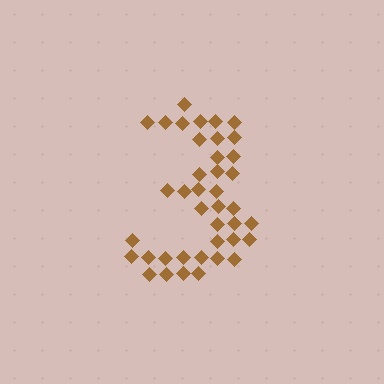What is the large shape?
The large shape is the digit 3.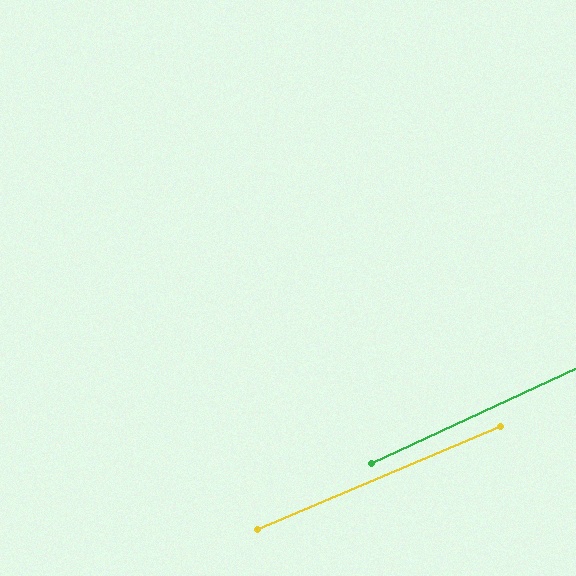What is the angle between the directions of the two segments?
Approximately 2 degrees.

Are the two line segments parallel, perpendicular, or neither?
Parallel — their directions differ by only 1.8°.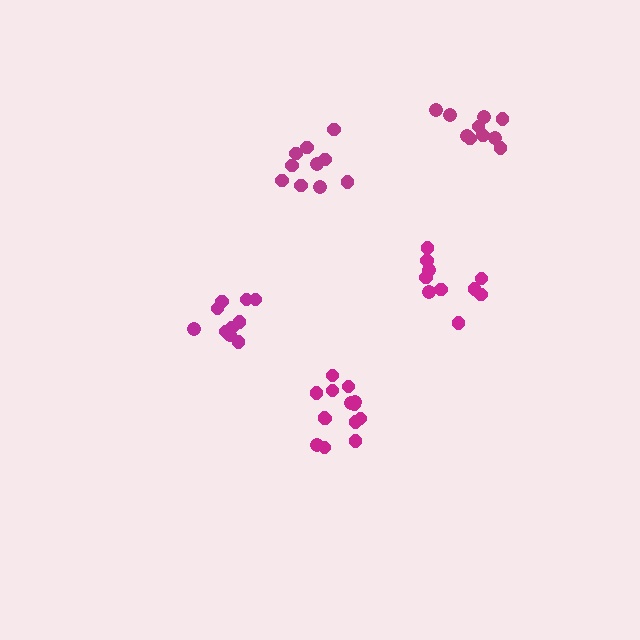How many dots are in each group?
Group 1: 14 dots, Group 2: 10 dots, Group 3: 10 dots, Group 4: 10 dots, Group 5: 10 dots (54 total).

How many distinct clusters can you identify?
There are 5 distinct clusters.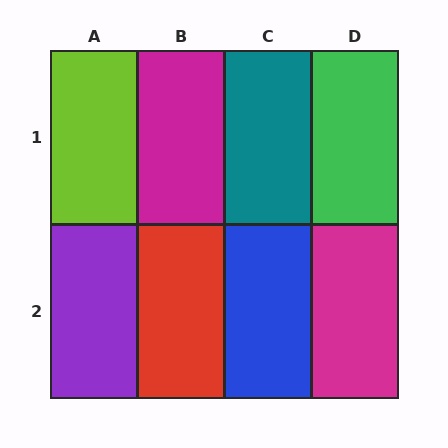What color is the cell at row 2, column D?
Magenta.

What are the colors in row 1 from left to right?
Lime, magenta, teal, green.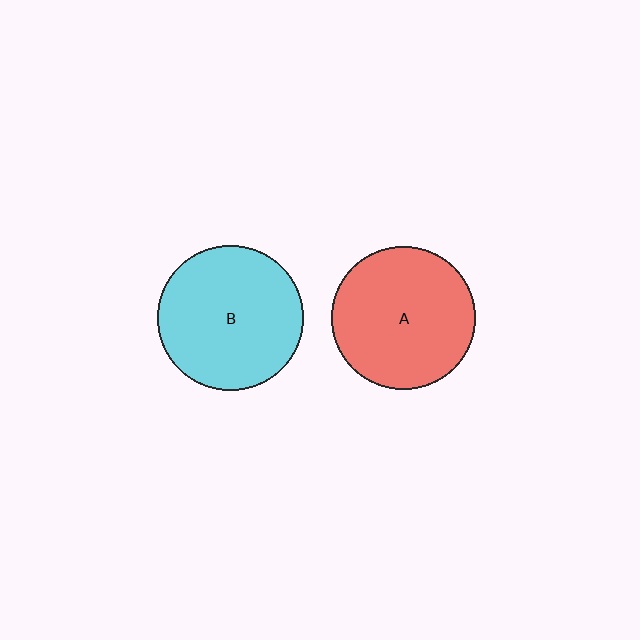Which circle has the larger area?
Circle B (cyan).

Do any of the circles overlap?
No, none of the circles overlap.